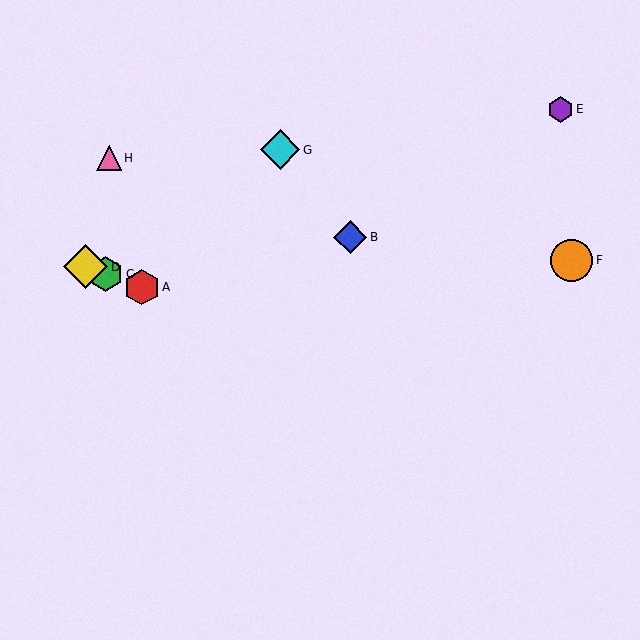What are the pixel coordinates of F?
Object F is at (572, 260).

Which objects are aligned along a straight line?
Objects A, C, D are aligned along a straight line.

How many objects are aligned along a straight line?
3 objects (A, C, D) are aligned along a straight line.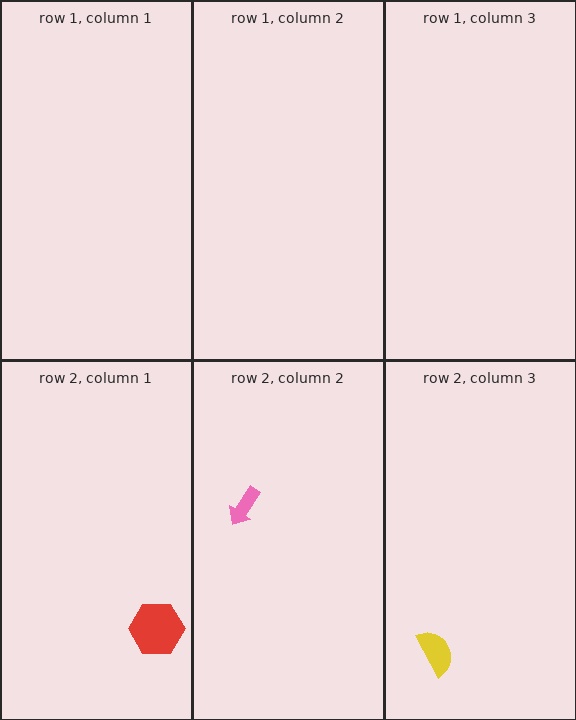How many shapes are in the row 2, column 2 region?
1.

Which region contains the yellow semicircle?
The row 2, column 3 region.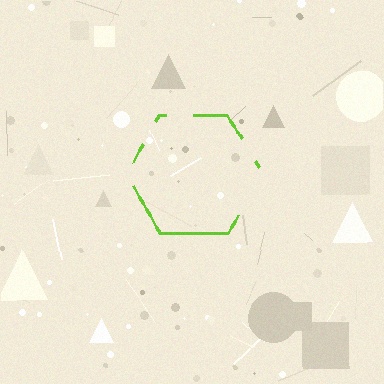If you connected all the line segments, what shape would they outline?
They would outline a hexagon.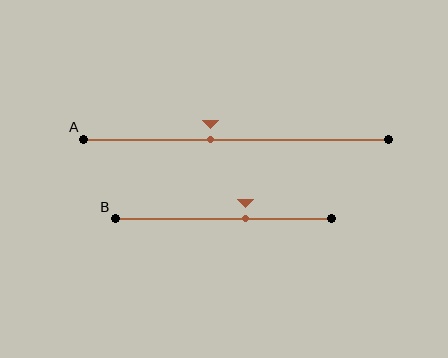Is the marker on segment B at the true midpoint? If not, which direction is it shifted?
No, the marker on segment B is shifted to the right by about 11% of the segment length.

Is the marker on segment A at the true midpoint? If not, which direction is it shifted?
No, the marker on segment A is shifted to the left by about 8% of the segment length.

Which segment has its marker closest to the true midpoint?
Segment A has its marker closest to the true midpoint.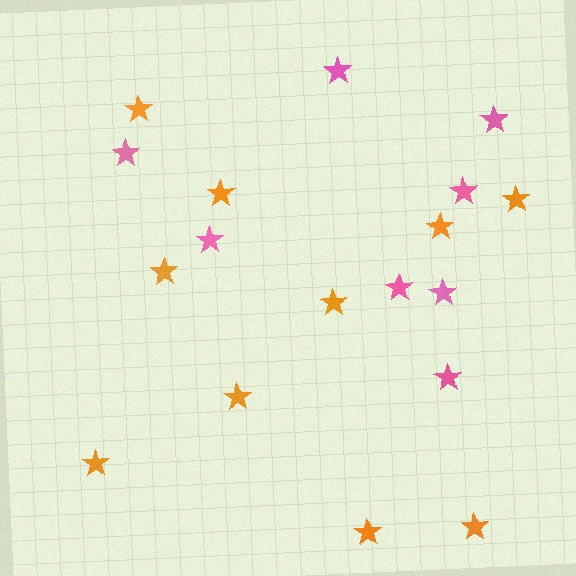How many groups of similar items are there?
There are 2 groups: one group of pink stars (8) and one group of orange stars (10).